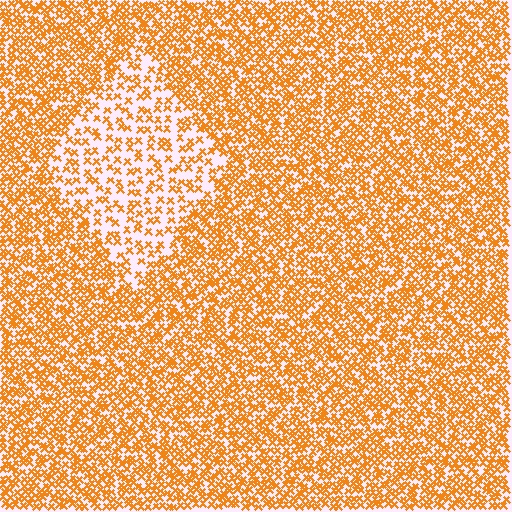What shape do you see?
I see a diamond.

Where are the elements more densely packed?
The elements are more densely packed outside the diamond boundary.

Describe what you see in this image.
The image contains small orange elements arranged at two different densities. A diamond-shaped region is visible where the elements are less densely packed than the surrounding area.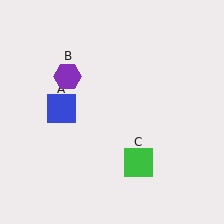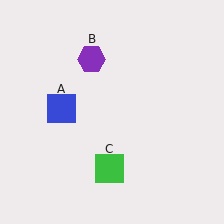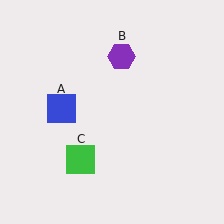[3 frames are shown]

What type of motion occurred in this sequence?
The purple hexagon (object B), green square (object C) rotated clockwise around the center of the scene.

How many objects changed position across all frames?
2 objects changed position: purple hexagon (object B), green square (object C).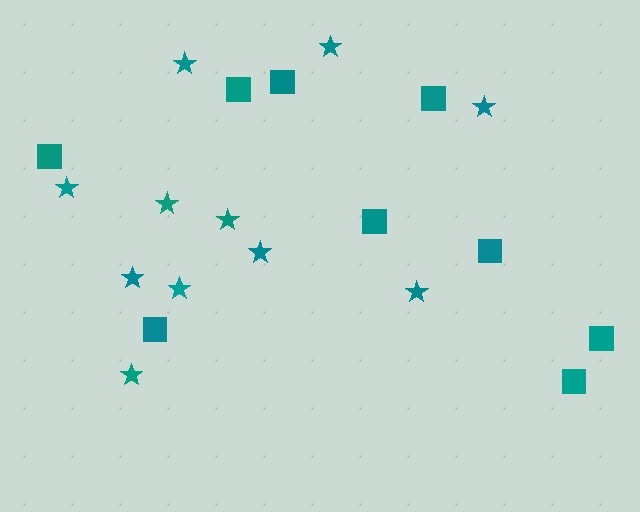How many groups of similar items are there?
There are 2 groups: one group of stars (11) and one group of squares (9).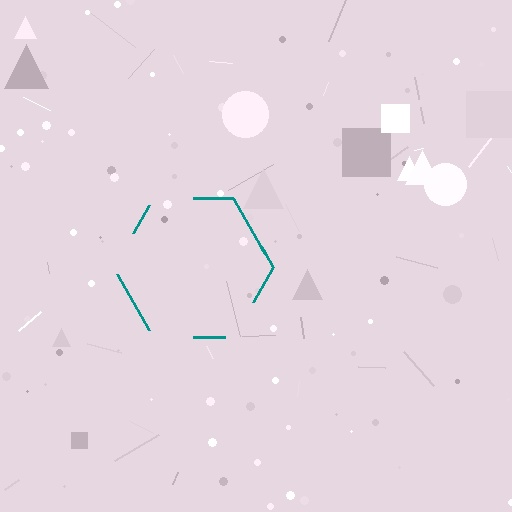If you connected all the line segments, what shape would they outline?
They would outline a hexagon.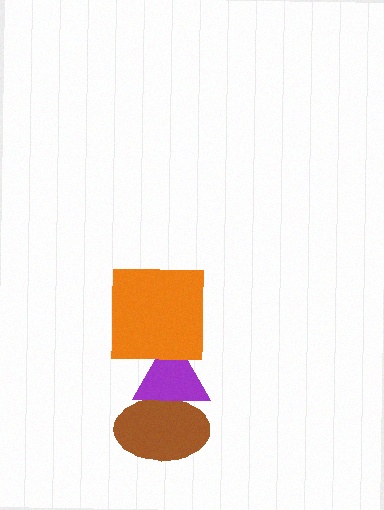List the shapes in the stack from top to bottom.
From top to bottom: the orange square, the purple triangle, the brown ellipse.